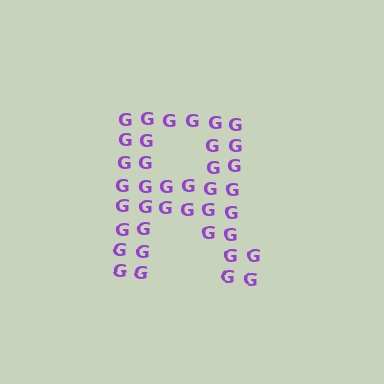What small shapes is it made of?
It is made of small letter G's.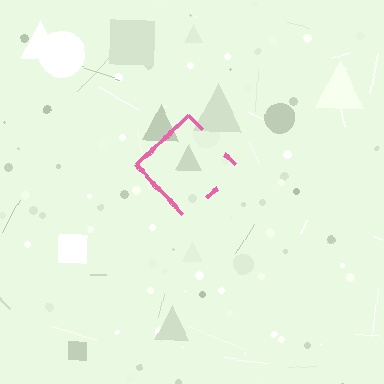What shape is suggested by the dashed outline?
The dashed outline suggests a diamond.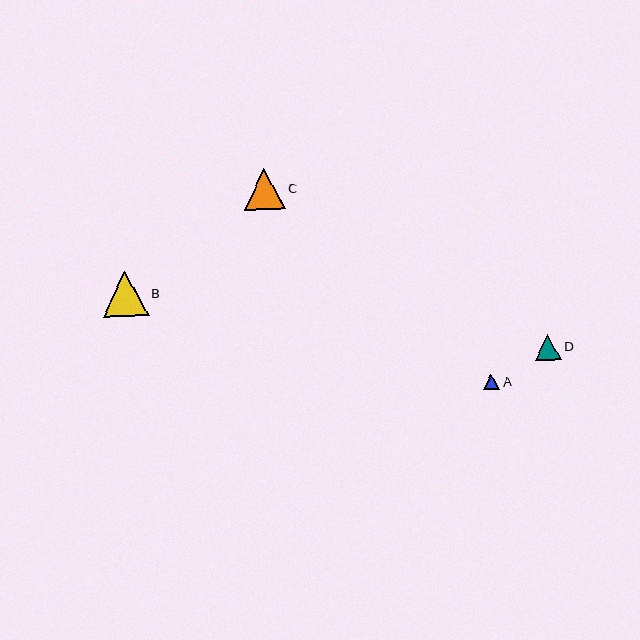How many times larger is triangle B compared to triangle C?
Triangle B is approximately 1.1 times the size of triangle C.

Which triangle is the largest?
Triangle B is the largest with a size of approximately 45 pixels.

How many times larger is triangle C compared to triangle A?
Triangle C is approximately 2.6 times the size of triangle A.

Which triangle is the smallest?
Triangle A is the smallest with a size of approximately 16 pixels.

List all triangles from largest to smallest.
From largest to smallest: B, C, D, A.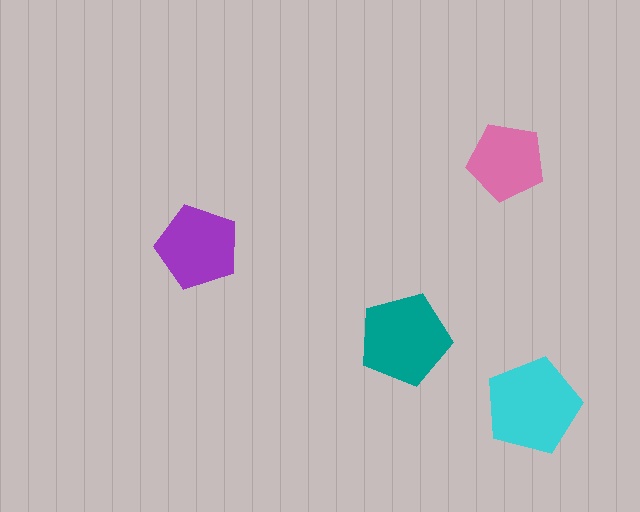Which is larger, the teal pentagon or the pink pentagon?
The teal one.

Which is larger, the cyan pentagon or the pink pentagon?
The cyan one.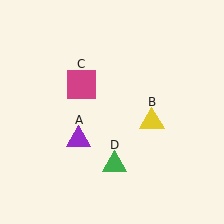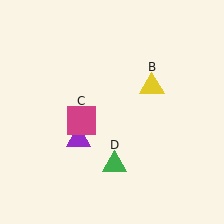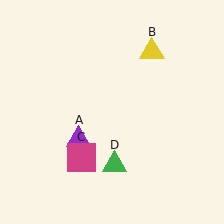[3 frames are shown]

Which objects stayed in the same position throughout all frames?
Purple triangle (object A) and green triangle (object D) remained stationary.